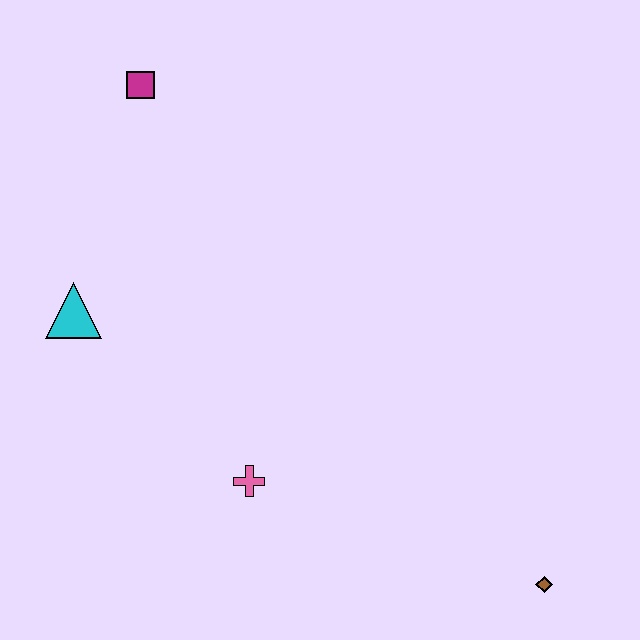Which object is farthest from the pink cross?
The magenta square is farthest from the pink cross.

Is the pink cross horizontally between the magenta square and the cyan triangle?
No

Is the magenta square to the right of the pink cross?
No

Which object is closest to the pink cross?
The cyan triangle is closest to the pink cross.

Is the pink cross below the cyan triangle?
Yes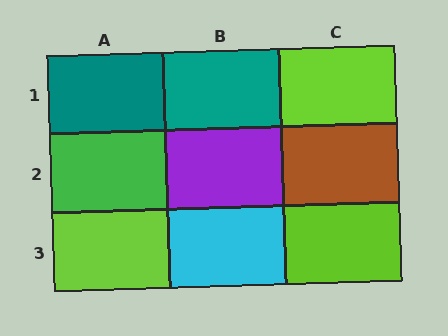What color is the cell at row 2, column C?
Brown.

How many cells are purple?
1 cell is purple.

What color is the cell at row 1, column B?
Teal.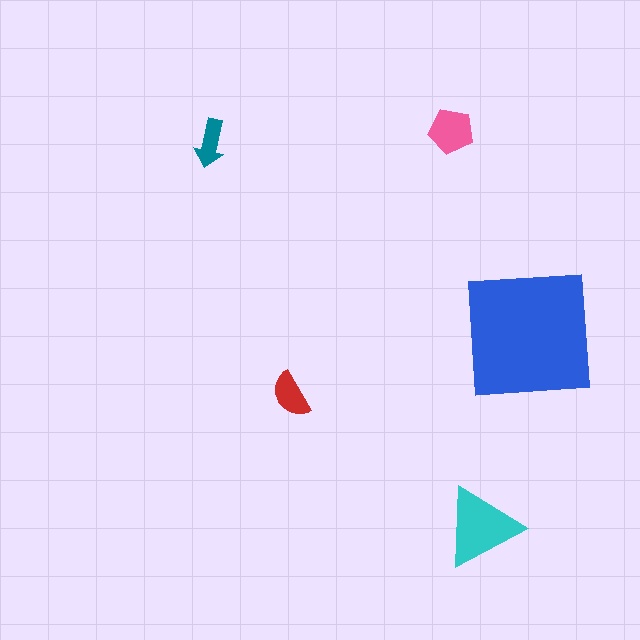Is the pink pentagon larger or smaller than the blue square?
Smaller.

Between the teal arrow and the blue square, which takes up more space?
The blue square.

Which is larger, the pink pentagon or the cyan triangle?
The cyan triangle.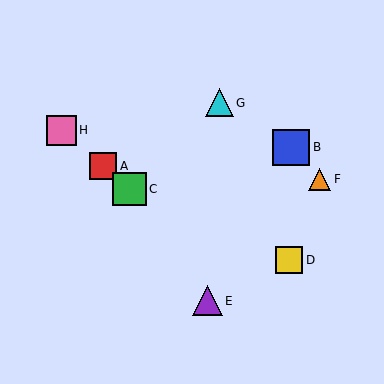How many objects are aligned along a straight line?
3 objects (A, C, H) are aligned along a straight line.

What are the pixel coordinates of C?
Object C is at (130, 189).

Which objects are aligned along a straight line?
Objects A, C, H are aligned along a straight line.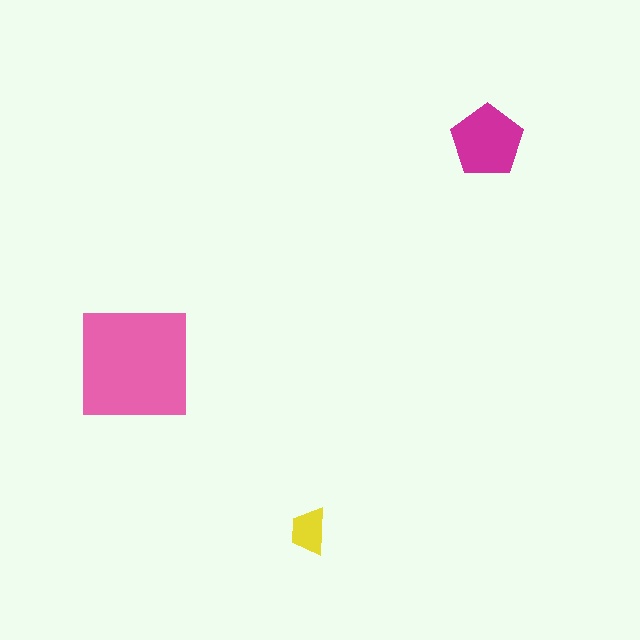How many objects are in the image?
There are 3 objects in the image.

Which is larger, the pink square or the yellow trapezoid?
The pink square.